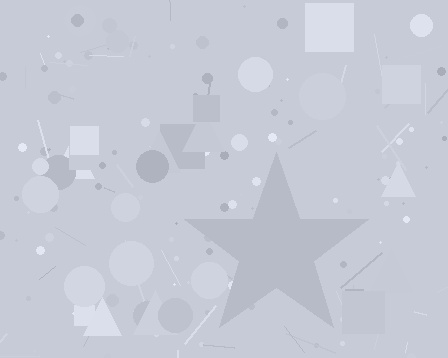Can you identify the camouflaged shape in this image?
The camouflaged shape is a star.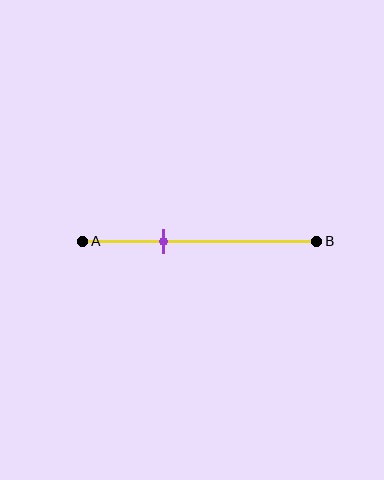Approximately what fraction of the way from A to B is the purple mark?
The purple mark is approximately 35% of the way from A to B.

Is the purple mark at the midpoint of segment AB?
No, the mark is at about 35% from A, not at the 50% midpoint.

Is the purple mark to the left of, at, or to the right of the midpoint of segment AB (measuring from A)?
The purple mark is to the left of the midpoint of segment AB.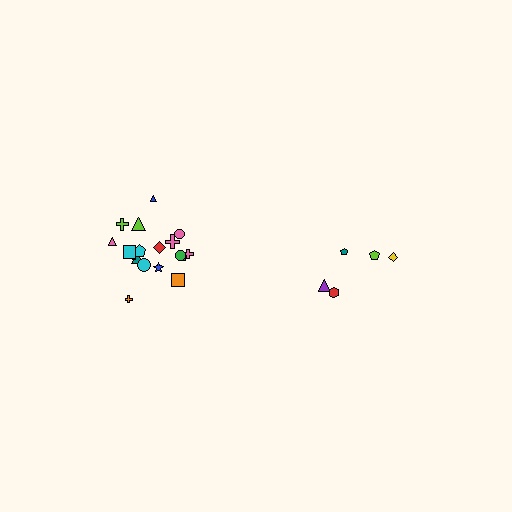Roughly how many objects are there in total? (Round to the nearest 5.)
Roughly 25 objects in total.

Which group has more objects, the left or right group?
The left group.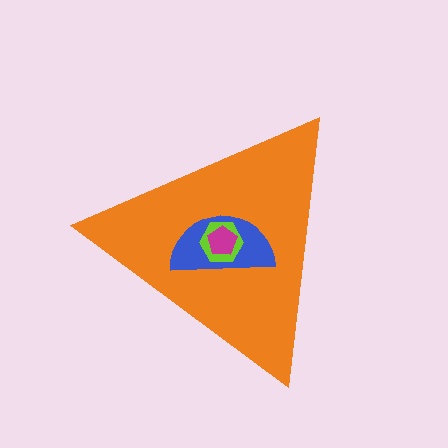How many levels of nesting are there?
4.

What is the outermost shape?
The orange triangle.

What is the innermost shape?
The magenta pentagon.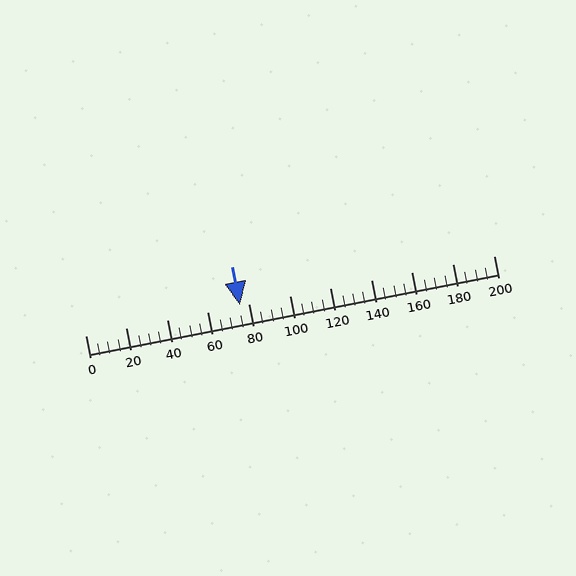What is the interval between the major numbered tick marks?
The major tick marks are spaced 20 units apart.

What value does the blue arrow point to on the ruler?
The blue arrow points to approximately 76.